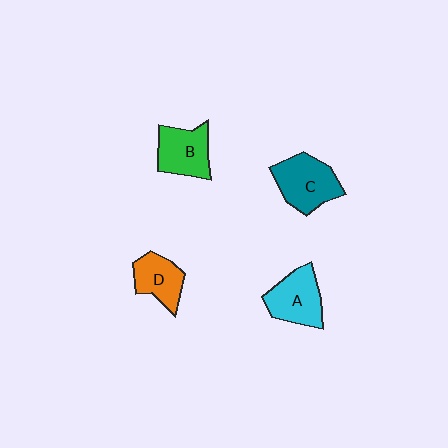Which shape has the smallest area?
Shape D (orange).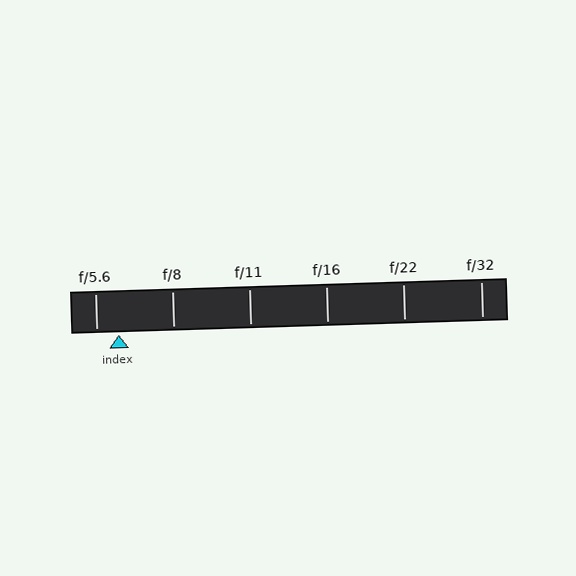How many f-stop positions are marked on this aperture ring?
There are 6 f-stop positions marked.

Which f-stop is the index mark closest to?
The index mark is closest to f/5.6.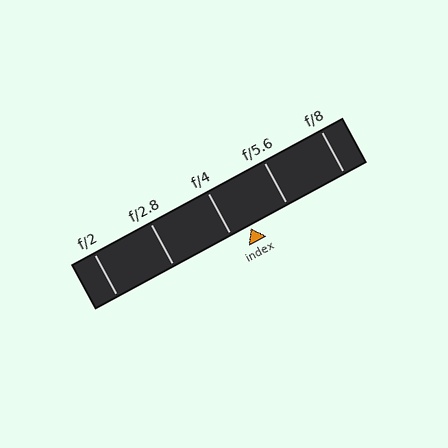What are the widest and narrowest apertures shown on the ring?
The widest aperture shown is f/2 and the narrowest is f/8.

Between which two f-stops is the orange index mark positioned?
The index mark is between f/4 and f/5.6.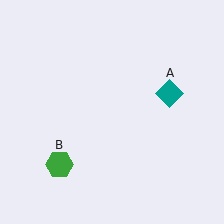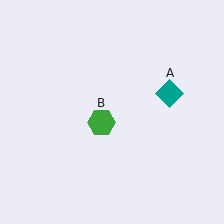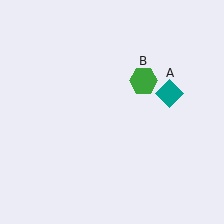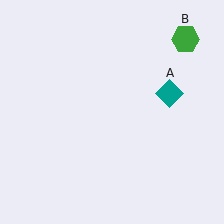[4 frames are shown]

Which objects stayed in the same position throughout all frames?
Teal diamond (object A) remained stationary.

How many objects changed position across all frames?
1 object changed position: green hexagon (object B).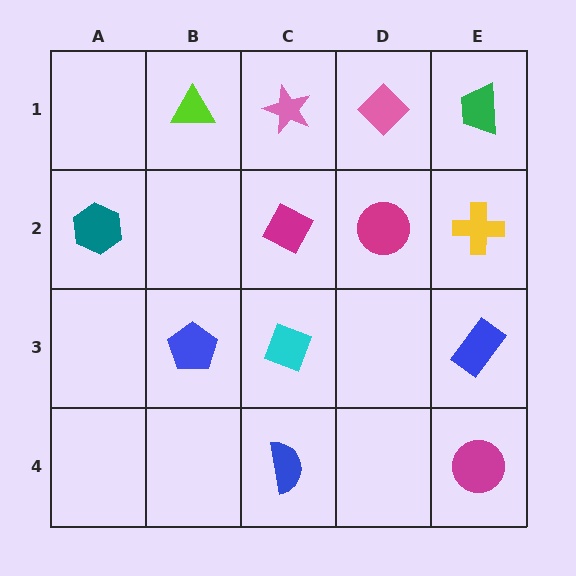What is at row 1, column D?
A pink diamond.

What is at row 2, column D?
A magenta circle.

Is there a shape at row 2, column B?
No, that cell is empty.